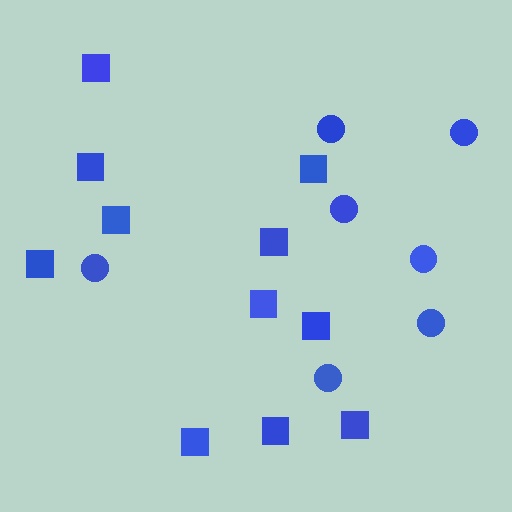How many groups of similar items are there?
There are 2 groups: one group of squares (11) and one group of circles (7).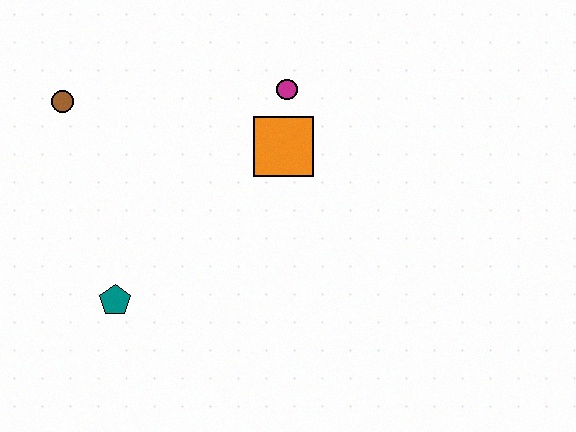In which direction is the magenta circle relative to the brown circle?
The magenta circle is to the right of the brown circle.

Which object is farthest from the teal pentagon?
The magenta circle is farthest from the teal pentagon.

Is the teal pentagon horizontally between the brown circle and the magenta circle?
Yes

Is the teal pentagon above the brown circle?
No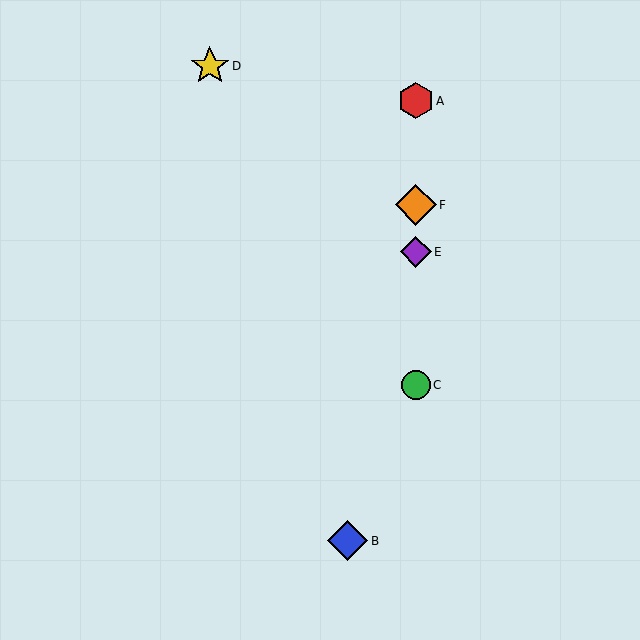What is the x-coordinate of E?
Object E is at x≈416.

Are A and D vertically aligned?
No, A is at x≈416 and D is at x≈210.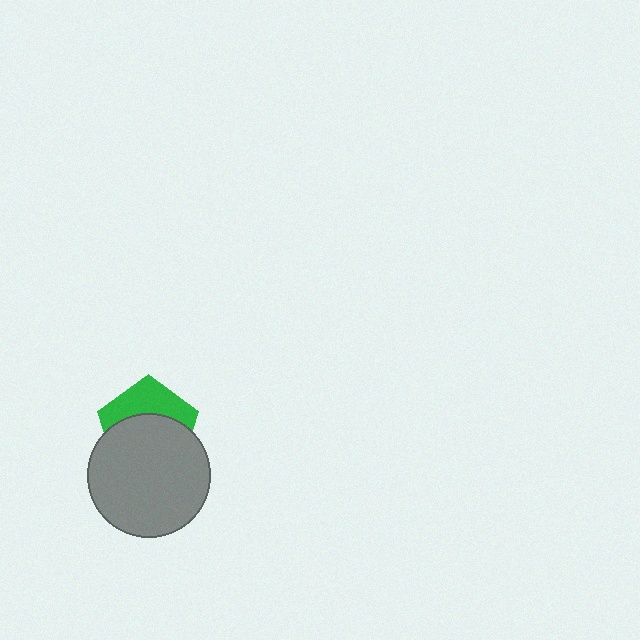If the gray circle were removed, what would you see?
You would see the complete green pentagon.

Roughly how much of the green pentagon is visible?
A small part of it is visible (roughly 39%).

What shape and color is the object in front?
The object in front is a gray circle.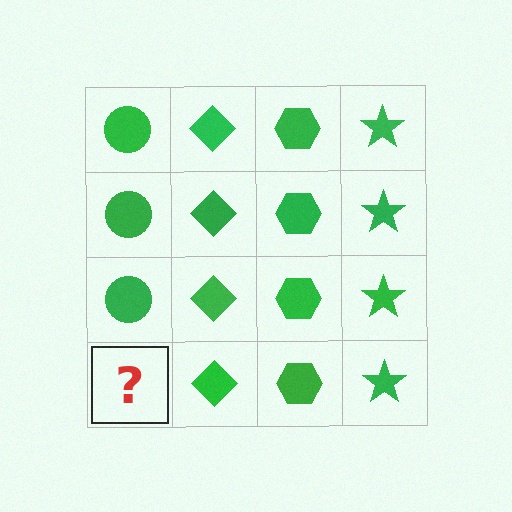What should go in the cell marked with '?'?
The missing cell should contain a green circle.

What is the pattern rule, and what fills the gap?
The rule is that each column has a consistent shape. The gap should be filled with a green circle.